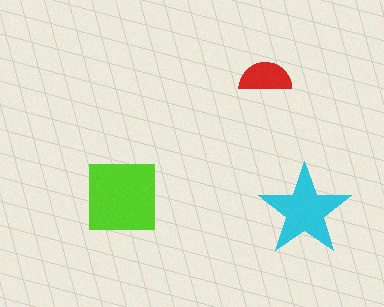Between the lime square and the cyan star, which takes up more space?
The lime square.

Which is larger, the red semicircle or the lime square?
The lime square.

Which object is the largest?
The lime square.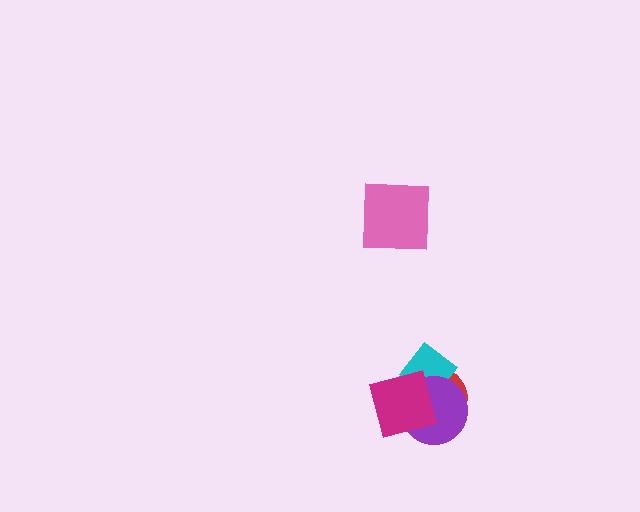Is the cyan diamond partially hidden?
Yes, it is partially covered by another shape.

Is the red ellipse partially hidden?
Yes, it is partially covered by another shape.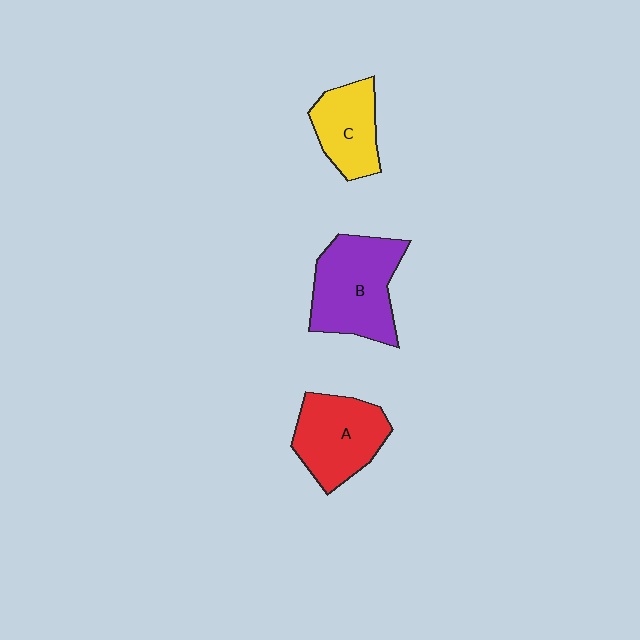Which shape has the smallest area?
Shape C (yellow).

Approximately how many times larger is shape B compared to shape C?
Approximately 1.6 times.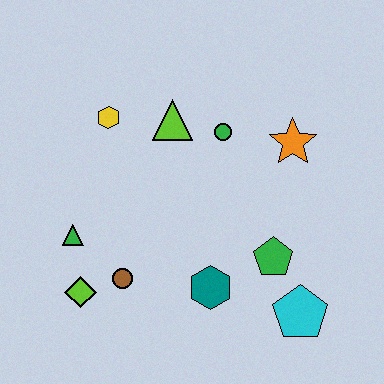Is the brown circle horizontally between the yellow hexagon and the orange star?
Yes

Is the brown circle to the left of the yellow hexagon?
No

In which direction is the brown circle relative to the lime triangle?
The brown circle is below the lime triangle.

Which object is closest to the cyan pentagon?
The green pentagon is closest to the cyan pentagon.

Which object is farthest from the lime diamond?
The orange star is farthest from the lime diamond.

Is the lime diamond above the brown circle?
No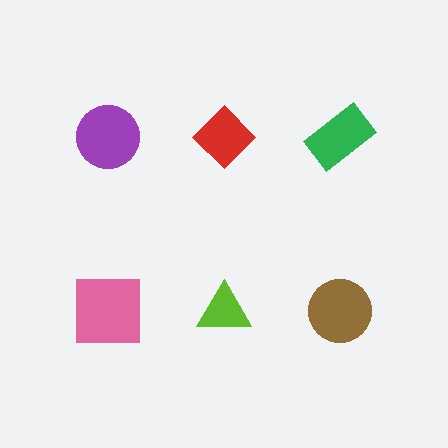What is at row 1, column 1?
A purple circle.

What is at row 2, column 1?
A pink square.